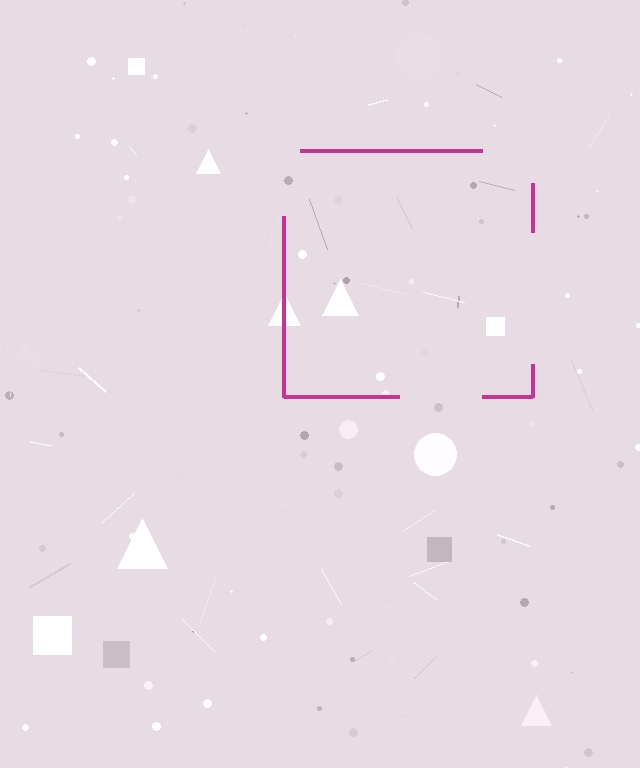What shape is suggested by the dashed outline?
The dashed outline suggests a square.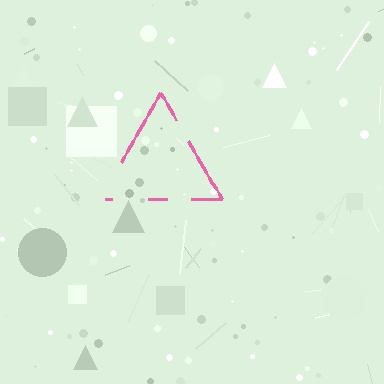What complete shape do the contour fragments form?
The contour fragments form a triangle.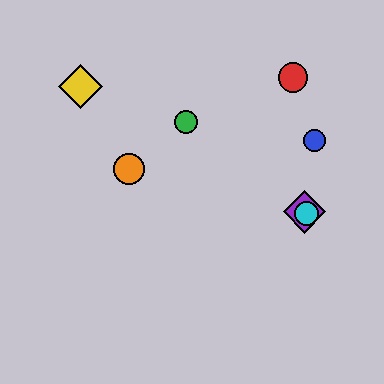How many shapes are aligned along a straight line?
3 shapes (the green circle, the purple diamond, the cyan circle) are aligned along a straight line.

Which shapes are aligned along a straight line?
The green circle, the purple diamond, the cyan circle are aligned along a straight line.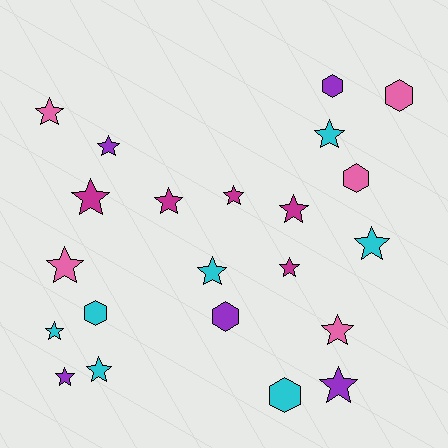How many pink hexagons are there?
There are 2 pink hexagons.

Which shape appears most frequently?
Star, with 16 objects.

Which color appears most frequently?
Cyan, with 7 objects.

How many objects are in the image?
There are 22 objects.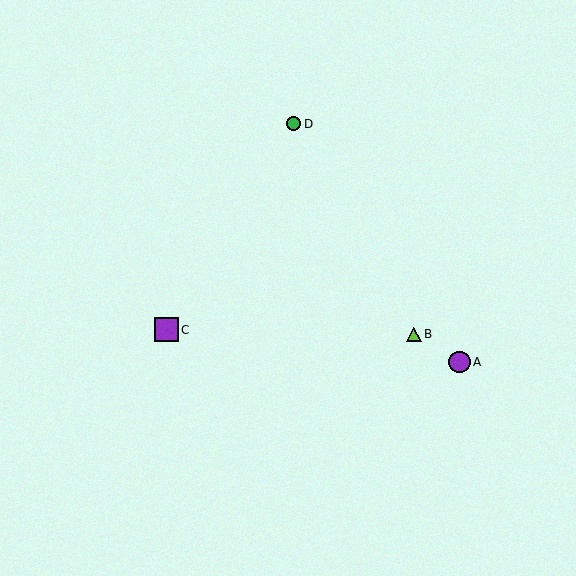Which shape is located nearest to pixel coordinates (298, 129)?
The green circle (labeled D) at (294, 124) is nearest to that location.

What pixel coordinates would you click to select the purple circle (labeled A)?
Click at (459, 362) to select the purple circle A.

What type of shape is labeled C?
Shape C is a purple square.